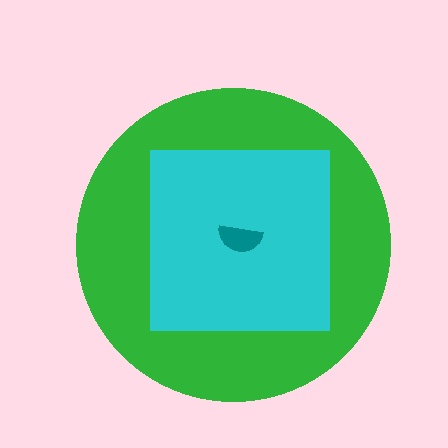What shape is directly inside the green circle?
The cyan square.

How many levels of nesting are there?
3.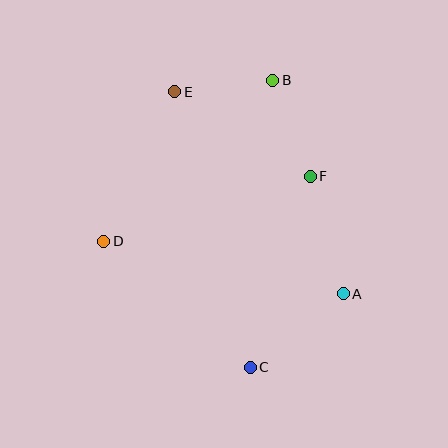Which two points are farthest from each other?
Points B and C are farthest from each other.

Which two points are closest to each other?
Points B and E are closest to each other.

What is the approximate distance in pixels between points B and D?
The distance between B and D is approximately 233 pixels.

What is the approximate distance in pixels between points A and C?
The distance between A and C is approximately 118 pixels.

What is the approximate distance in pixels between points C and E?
The distance between C and E is approximately 286 pixels.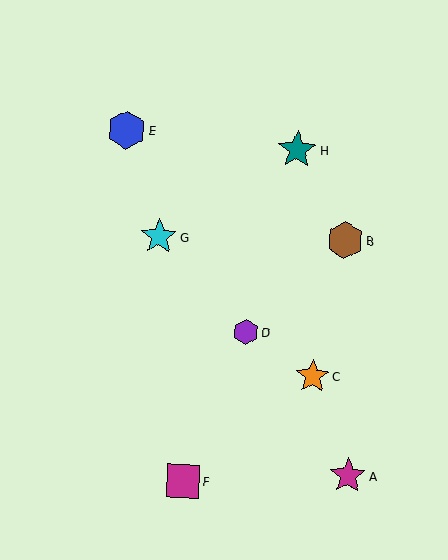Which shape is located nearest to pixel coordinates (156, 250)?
The cyan star (labeled G) at (159, 236) is nearest to that location.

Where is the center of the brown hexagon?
The center of the brown hexagon is at (345, 240).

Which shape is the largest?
The teal star (labeled H) is the largest.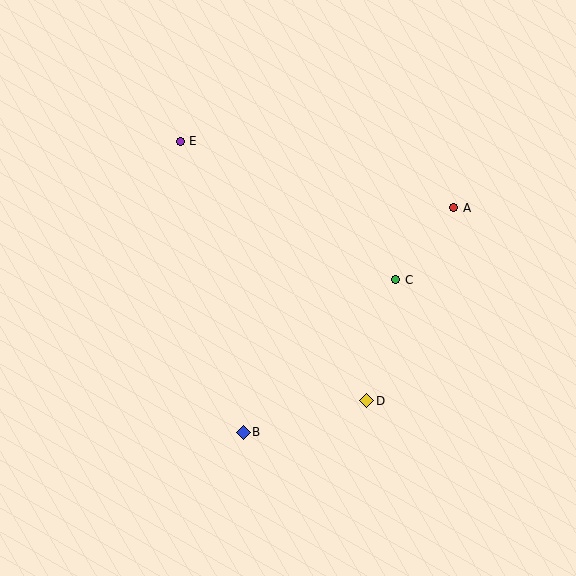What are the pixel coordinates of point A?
Point A is at (454, 208).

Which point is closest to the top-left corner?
Point E is closest to the top-left corner.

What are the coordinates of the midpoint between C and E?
The midpoint between C and E is at (288, 210).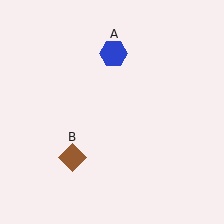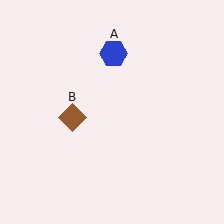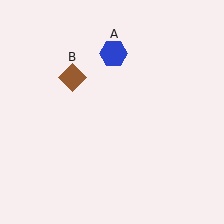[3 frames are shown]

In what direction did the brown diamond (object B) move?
The brown diamond (object B) moved up.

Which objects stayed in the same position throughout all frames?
Blue hexagon (object A) remained stationary.